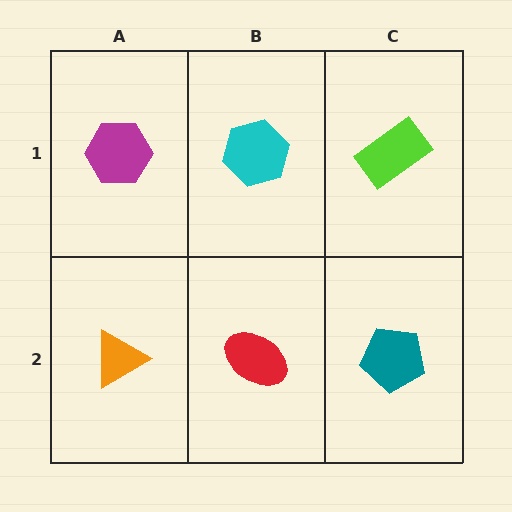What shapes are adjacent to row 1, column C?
A teal pentagon (row 2, column C), a cyan hexagon (row 1, column B).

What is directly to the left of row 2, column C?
A red ellipse.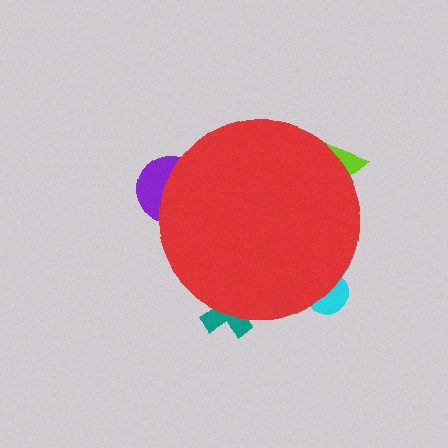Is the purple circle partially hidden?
Yes, the purple circle is partially hidden behind the red circle.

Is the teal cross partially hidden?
Yes, the teal cross is partially hidden behind the red circle.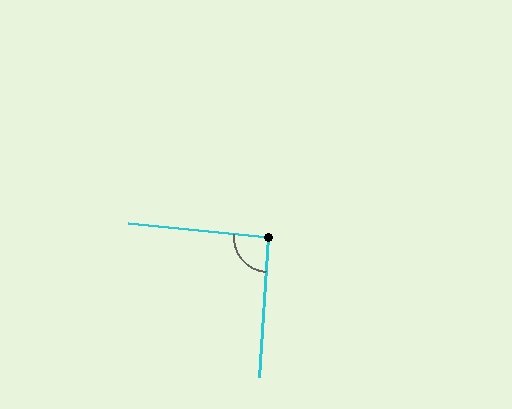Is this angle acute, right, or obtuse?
It is approximately a right angle.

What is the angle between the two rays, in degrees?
Approximately 92 degrees.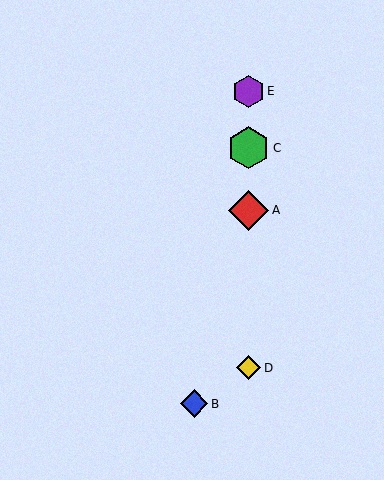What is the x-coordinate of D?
Object D is at x≈249.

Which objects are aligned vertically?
Objects A, C, D, E are aligned vertically.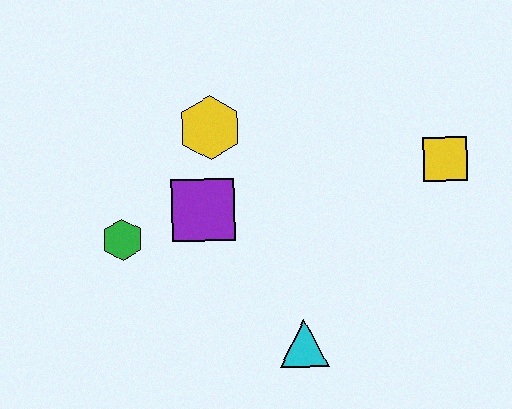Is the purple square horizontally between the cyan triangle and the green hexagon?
Yes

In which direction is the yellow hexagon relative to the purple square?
The yellow hexagon is above the purple square.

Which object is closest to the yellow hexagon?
The purple square is closest to the yellow hexagon.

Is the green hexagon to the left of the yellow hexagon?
Yes